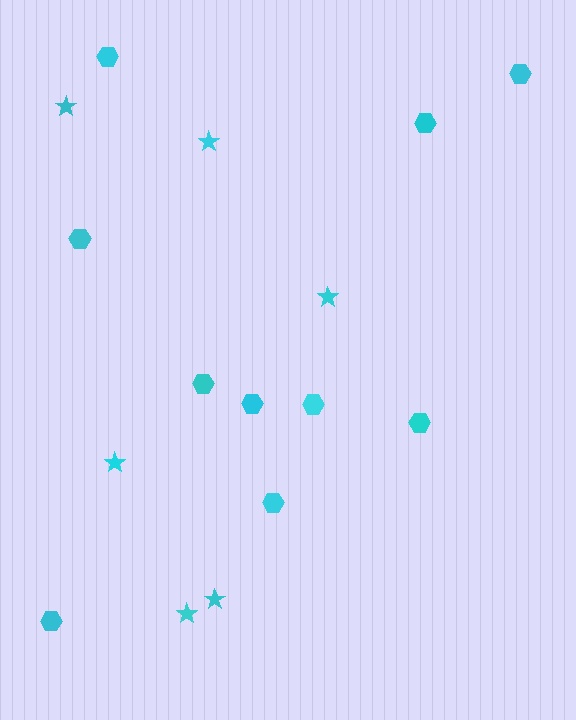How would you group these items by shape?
There are 2 groups: one group of stars (6) and one group of hexagons (10).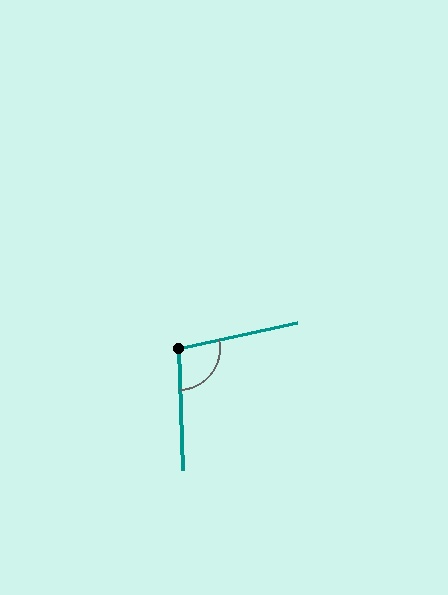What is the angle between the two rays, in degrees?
Approximately 100 degrees.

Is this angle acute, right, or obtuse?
It is obtuse.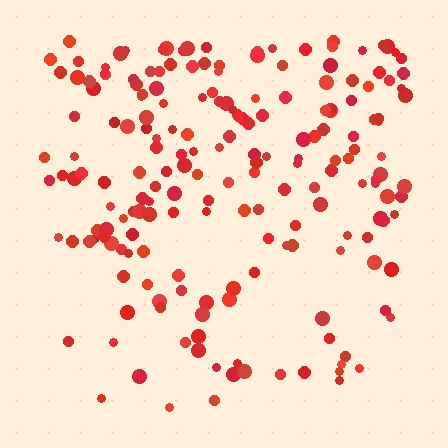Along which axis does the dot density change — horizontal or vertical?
Vertical.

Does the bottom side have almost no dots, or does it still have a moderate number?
Still a moderate number, just noticeably fewer than the top.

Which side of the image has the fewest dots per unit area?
The bottom.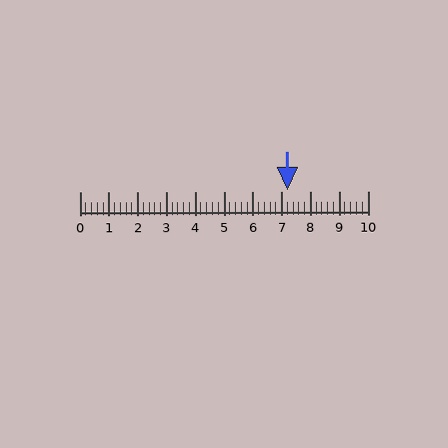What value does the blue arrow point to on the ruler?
The blue arrow points to approximately 7.2.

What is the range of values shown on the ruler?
The ruler shows values from 0 to 10.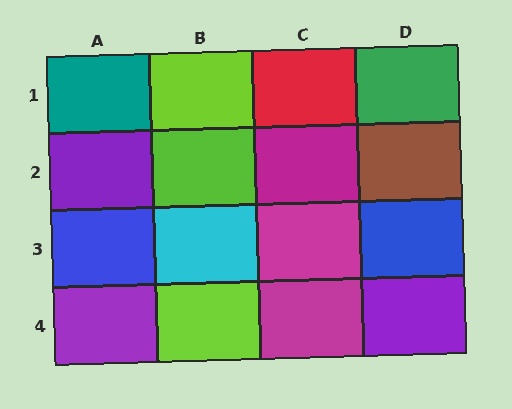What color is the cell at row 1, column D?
Green.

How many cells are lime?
3 cells are lime.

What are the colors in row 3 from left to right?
Blue, cyan, magenta, blue.